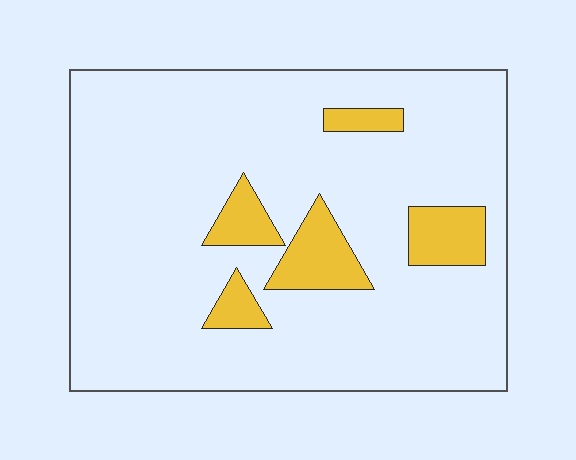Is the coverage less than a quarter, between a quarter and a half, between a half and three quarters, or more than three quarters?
Less than a quarter.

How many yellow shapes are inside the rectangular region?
5.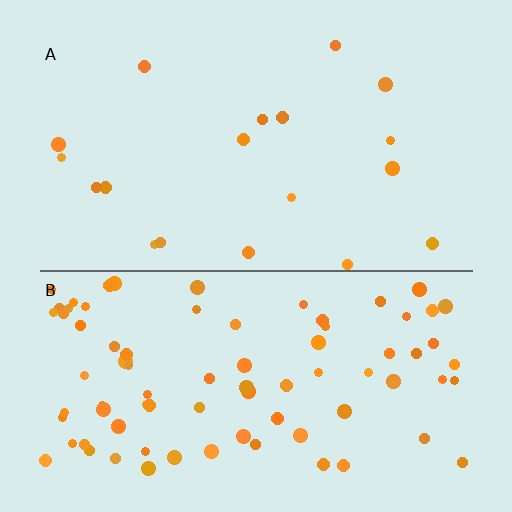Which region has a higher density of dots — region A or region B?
B (the bottom).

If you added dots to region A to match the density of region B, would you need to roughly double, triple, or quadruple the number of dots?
Approximately quadruple.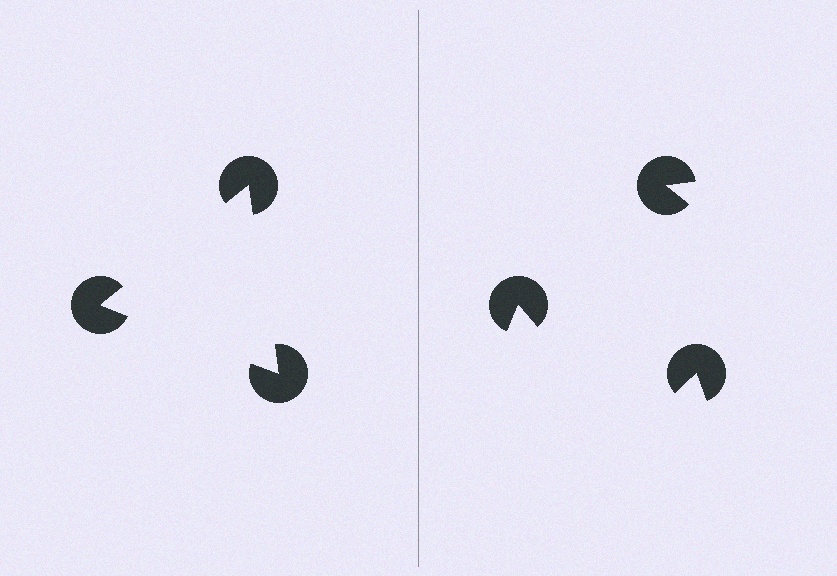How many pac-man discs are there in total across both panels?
6 — 3 on each side.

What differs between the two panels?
The pac-man discs are positioned identically on both sides; only the wedge orientations differ. On the left they align to a triangle; on the right they are misaligned.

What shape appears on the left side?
An illusory triangle.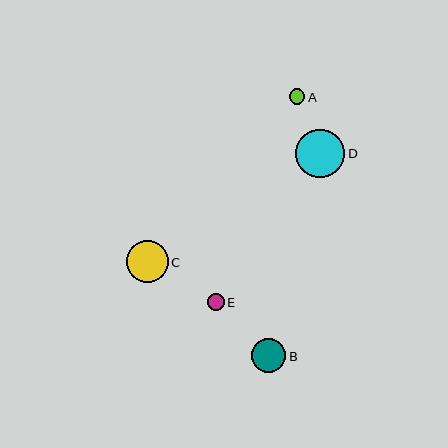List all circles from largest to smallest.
From largest to smallest: D, C, B, E, A.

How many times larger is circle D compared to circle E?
Circle D is approximately 2.9 times the size of circle E.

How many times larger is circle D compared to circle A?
Circle D is approximately 3.1 times the size of circle A.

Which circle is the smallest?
Circle A is the smallest with a size of approximately 16 pixels.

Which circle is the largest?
Circle D is the largest with a size of approximately 49 pixels.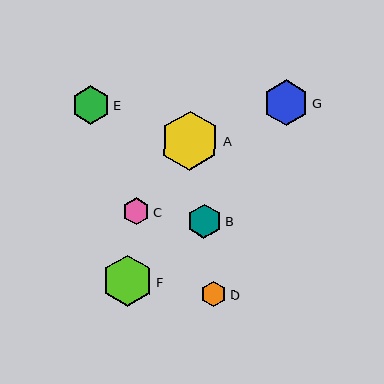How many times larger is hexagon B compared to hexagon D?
Hexagon B is approximately 1.4 times the size of hexagon D.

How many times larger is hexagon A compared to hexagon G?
Hexagon A is approximately 1.3 times the size of hexagon G.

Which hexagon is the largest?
Hexagon A is the largest with a size of approximately 59 pixels.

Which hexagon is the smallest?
Hexagon D is the smallest with a size of approximately 25 pixels.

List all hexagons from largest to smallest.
From largest to smallest: A, F, G, E, B, C, D.